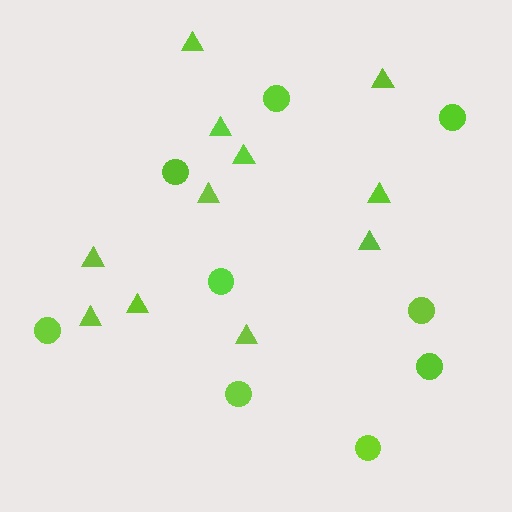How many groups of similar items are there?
There are 2 groups: one group of triangles (11) and one group of circles (9).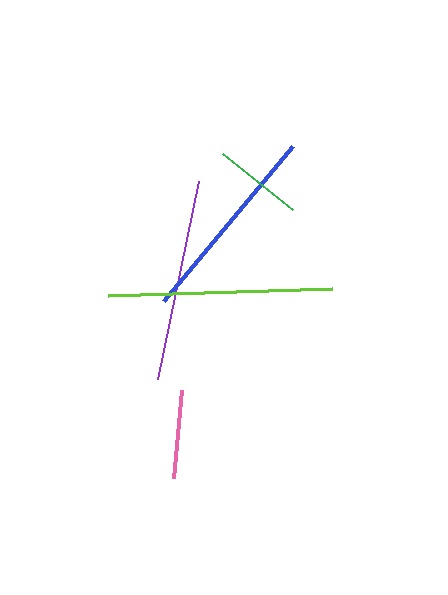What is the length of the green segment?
The green segment is approximately 89 pixels long.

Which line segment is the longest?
The lime line is the longest at approximately 224 pixels.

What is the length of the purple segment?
The purple segment is approximately 202 pixels long.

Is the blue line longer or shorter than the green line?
The blue line is longer than the green line.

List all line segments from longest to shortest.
From longest to shortest: lime, purple, blue, green, pink.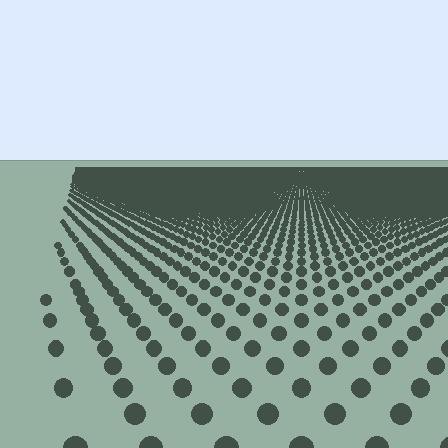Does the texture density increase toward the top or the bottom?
Density increases toward the top.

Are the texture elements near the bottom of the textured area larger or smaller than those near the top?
Larger. Near the bottom, elements are closer to the viewer and appear at a bigger on-screen size.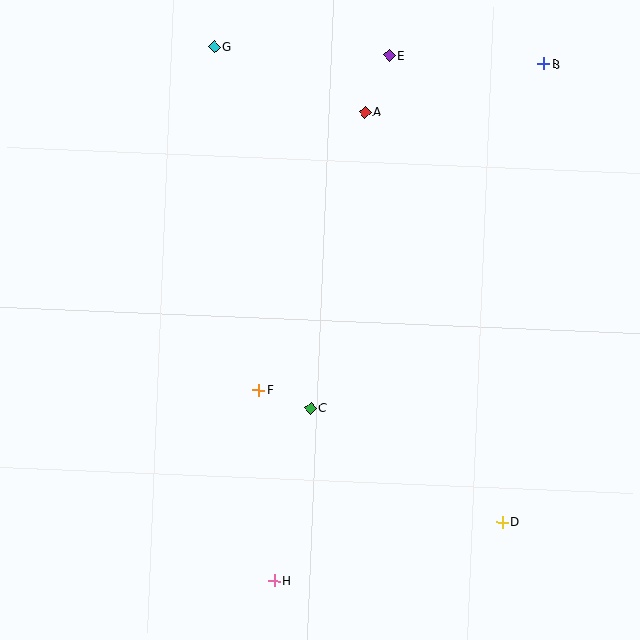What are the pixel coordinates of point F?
Point F is at (259, 390).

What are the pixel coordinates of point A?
Point A is at (365, 112).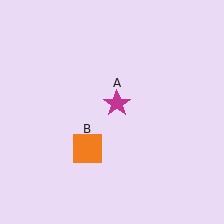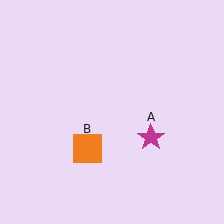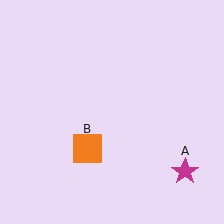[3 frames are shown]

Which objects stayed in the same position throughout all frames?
Orange square (object B) remained stationary.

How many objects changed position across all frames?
1 object changed position: magenta star (object A).